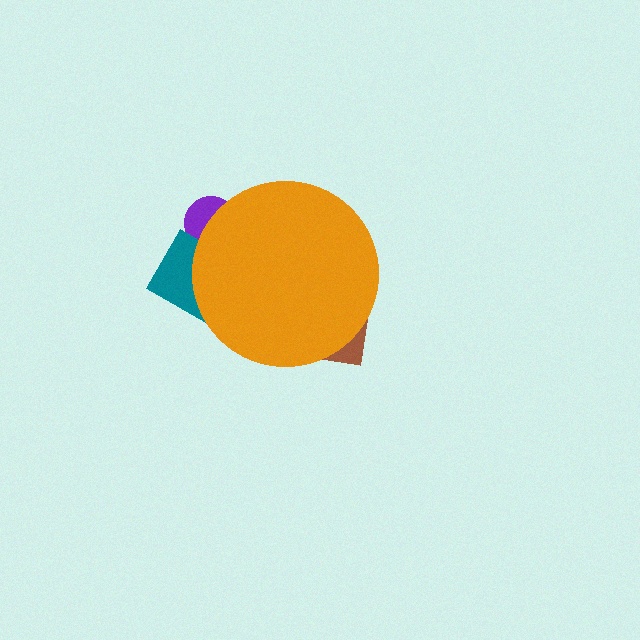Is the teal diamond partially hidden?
Yes, the teal diamond is partially hidden behind the orange circle.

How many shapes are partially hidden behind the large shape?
3 shapes are partially hidden.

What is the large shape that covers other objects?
An orange circle.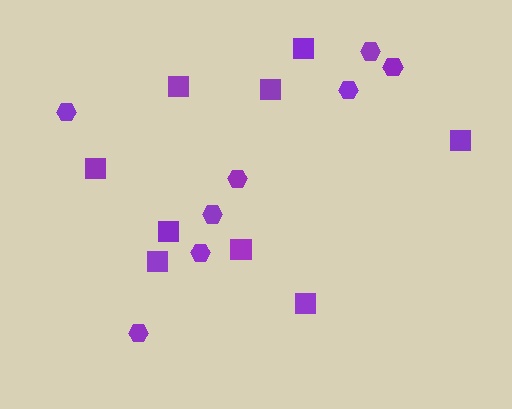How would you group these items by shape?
There are 2 groups: one group of squares (9) and one group of hexagons (8).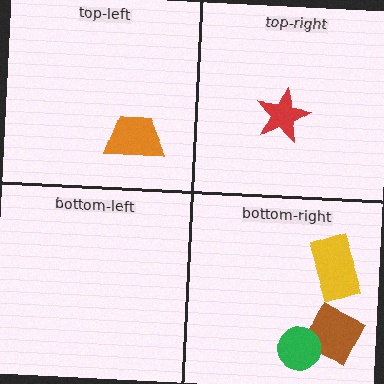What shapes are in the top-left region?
The orange trapezoid.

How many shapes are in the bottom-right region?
3.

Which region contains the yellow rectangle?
The bottom-right region.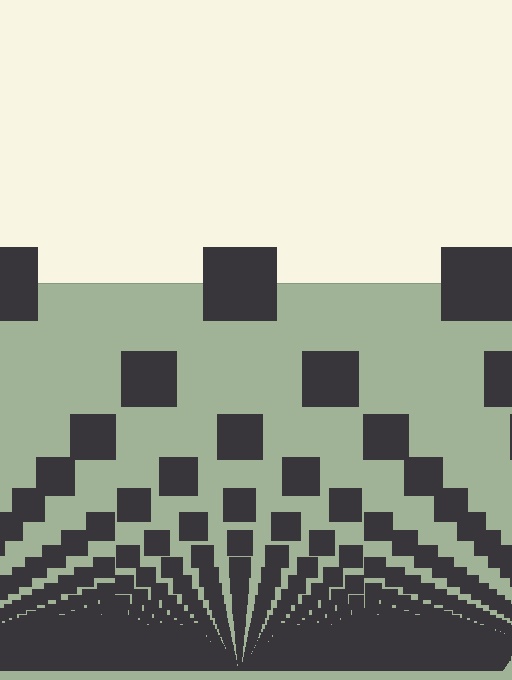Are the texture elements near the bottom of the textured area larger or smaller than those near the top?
Smaller. The gradient is inverted — elements near the bottom are smaller and denser.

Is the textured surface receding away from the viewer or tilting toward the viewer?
The surface appears to tilt toward the viewer. Texture elements get larger and sparser toward the top.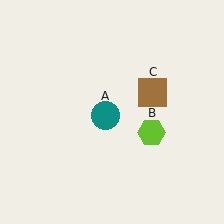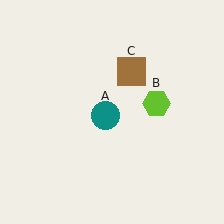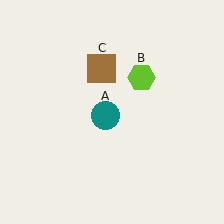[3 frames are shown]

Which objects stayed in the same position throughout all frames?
Teal circle (object A) remained stationary.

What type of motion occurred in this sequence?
The lime hexagon (object B), brown square (object C) rotated counterclockwise around the center of the scene.